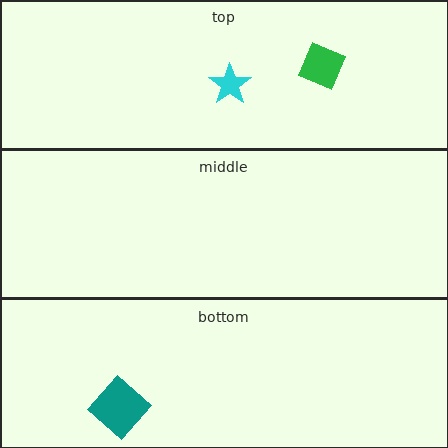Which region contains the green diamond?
The top region.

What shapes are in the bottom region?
The teal diamond.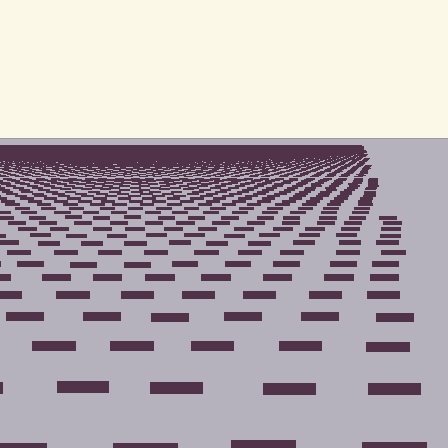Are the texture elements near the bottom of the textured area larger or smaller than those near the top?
Larger. Near the bottom, elements are closer to the viewer and appear at a bigger on-screen size.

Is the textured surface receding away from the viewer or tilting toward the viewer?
The surface is receding away from the viewer. Texture elements get smaller and denser toward the top.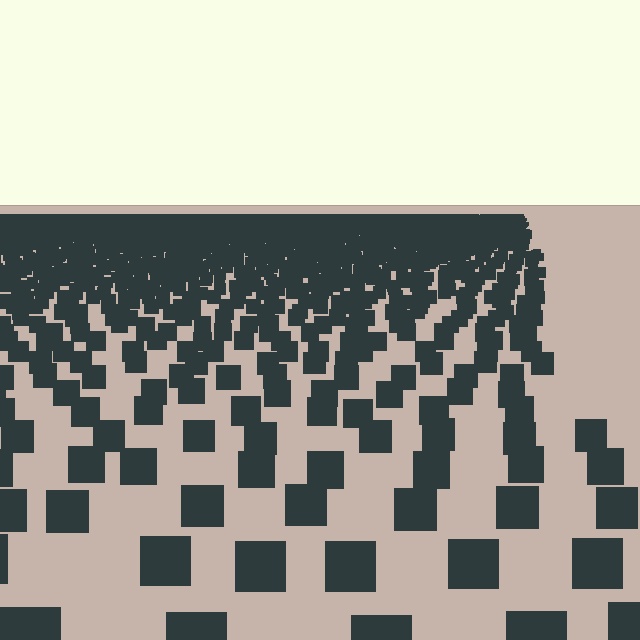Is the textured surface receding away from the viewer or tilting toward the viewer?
The surface is receding away from the viewer. Texture elements get smaller and denser toward the top.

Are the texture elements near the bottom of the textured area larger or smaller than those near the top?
Larger. Near the bottom, elements are closer to the viewer and appear at a bigger on-screen size.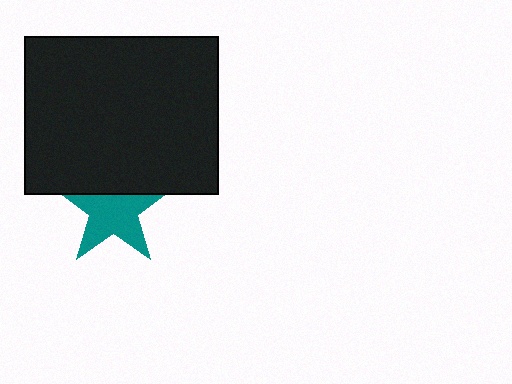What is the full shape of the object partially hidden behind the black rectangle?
The partially hidden object is a teal star.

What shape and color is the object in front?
The object in front is a black rectangle.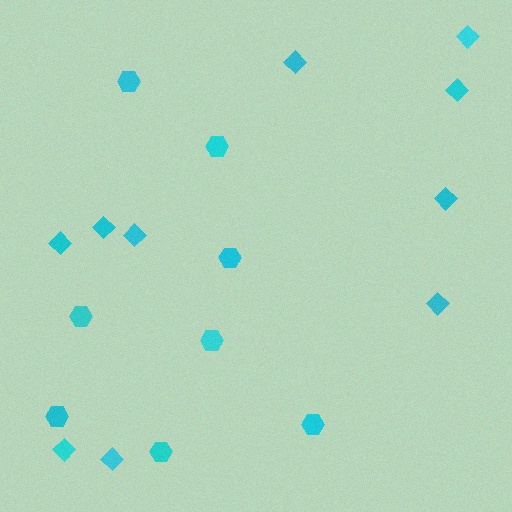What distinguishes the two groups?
There are 2 groups: one group of diamonds (10) and one group of hexagons (8).